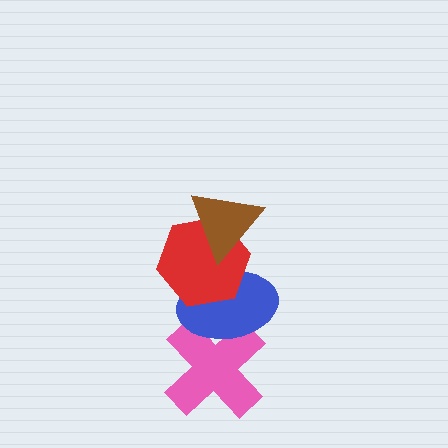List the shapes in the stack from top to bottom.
From top to bottom: the brown triangle, the red hexagon, the blue ellipse, the pink cross.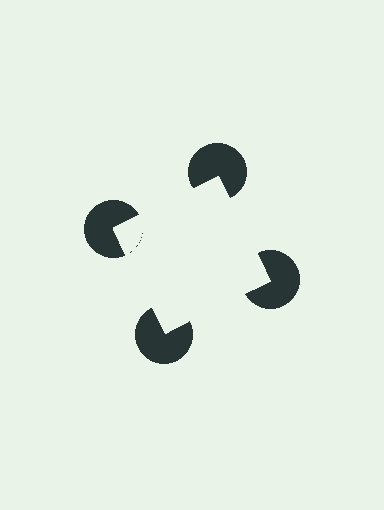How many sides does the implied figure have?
4 sides.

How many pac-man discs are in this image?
There are 4 — one at each vertex of the illusory square.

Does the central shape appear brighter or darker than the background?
It typically appears slightly brighter than the background, even though no actual brightness change is drawn.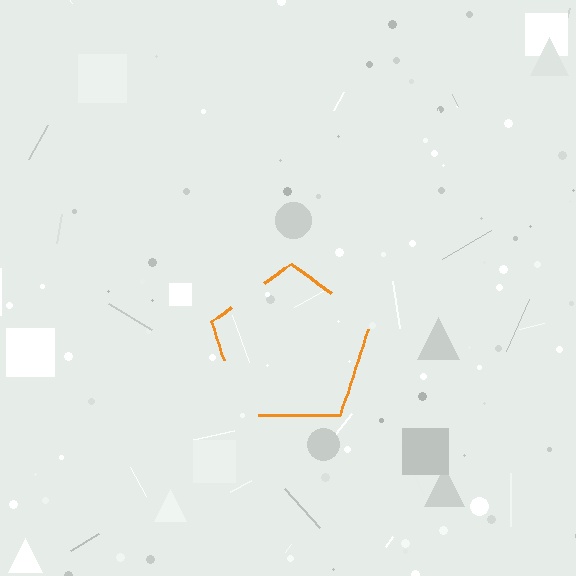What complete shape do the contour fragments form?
The contour fragments form a pentagon.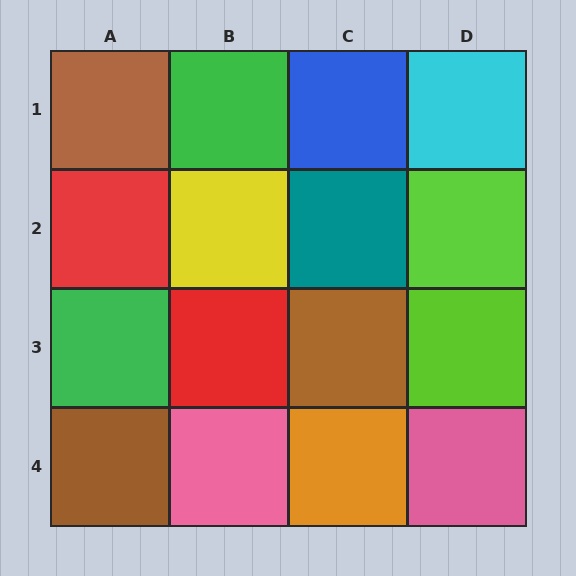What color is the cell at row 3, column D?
Lime.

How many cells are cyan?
1 cell is cyan.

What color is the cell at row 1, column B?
Green.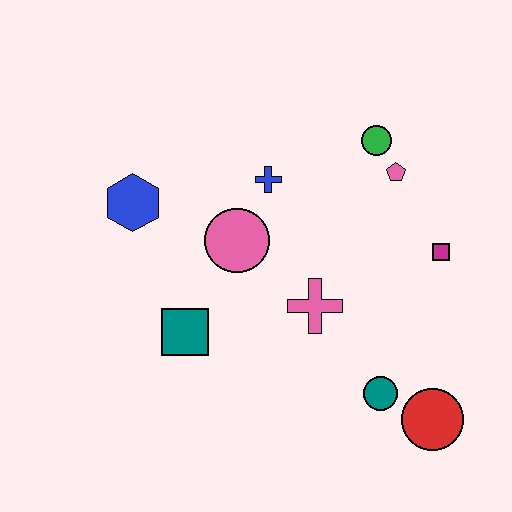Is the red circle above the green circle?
No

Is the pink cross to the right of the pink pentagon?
No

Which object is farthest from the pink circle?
The red circle is farthest from the pink circle.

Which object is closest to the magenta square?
The pink pentagon is closest to the magenta square.